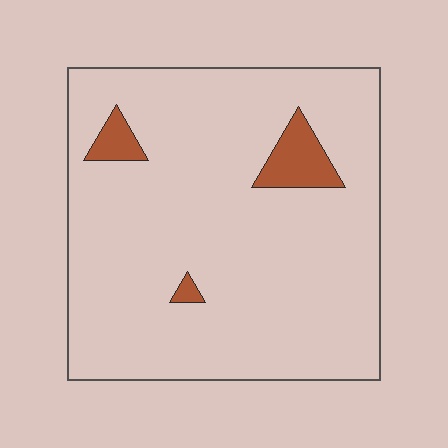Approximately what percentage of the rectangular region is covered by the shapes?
Approximately 5%.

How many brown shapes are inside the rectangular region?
3.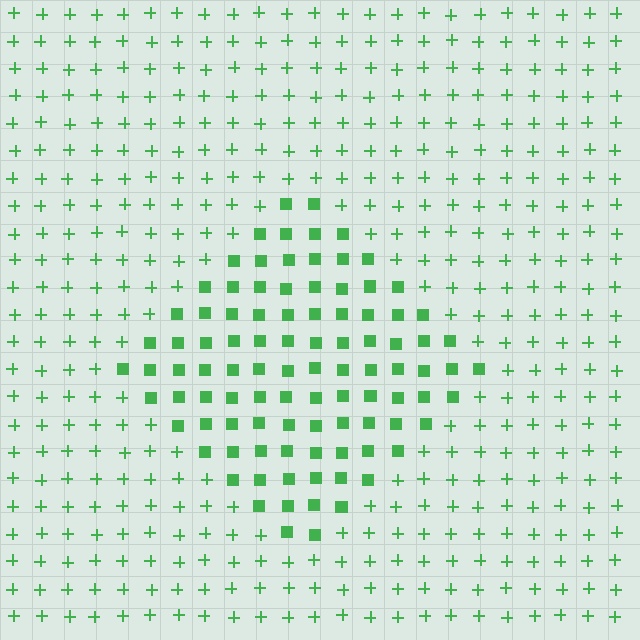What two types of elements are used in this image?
The image uses squares inside the diamond region and plus signs outside it.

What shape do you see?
I see a diamond.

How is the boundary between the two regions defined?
The boundary is defined by a change in element shape: squares inside vs. plus signs outside. All elements share the same color and spacing.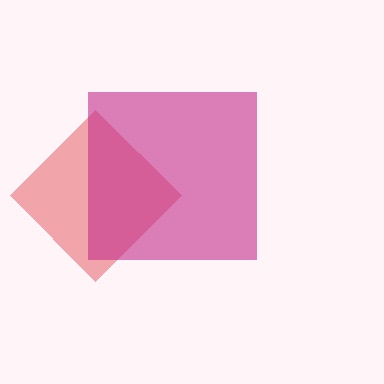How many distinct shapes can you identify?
There are 2 distinct shapes: a red diamond, a magenta square.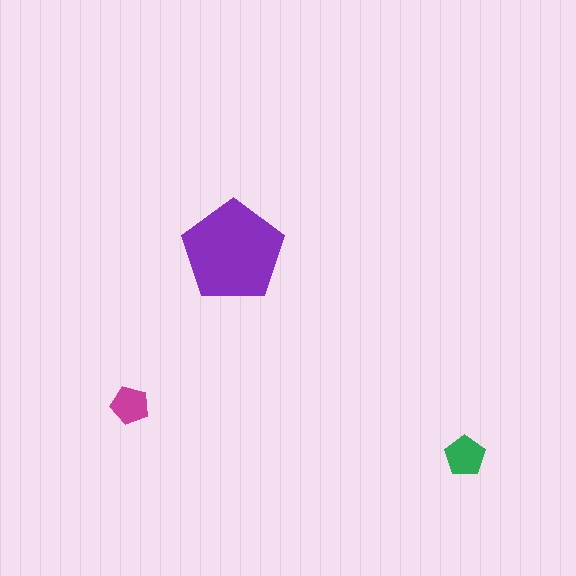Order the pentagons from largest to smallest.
the purple one, the green one, the magenta one.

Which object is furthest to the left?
The magenta pentagon is leftmost.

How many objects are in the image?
There are 3 objects in the image.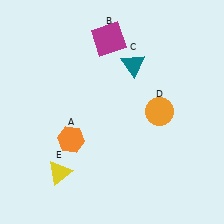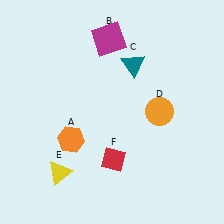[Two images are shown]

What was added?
A red diamond (F) was added in Image 2.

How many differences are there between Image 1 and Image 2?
There is 1 difference between the two images.